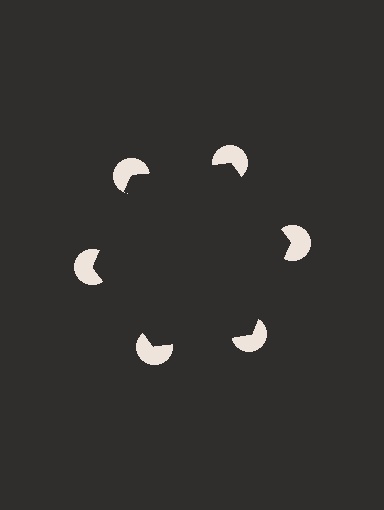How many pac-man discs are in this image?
There are 6 — one at each vertex of the illusory hexagon.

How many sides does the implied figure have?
6 sides.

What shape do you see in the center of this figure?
An illusory hexagon — its edges are inferred from the aligned wedge cuts in the pac-man discs, not physically drawn.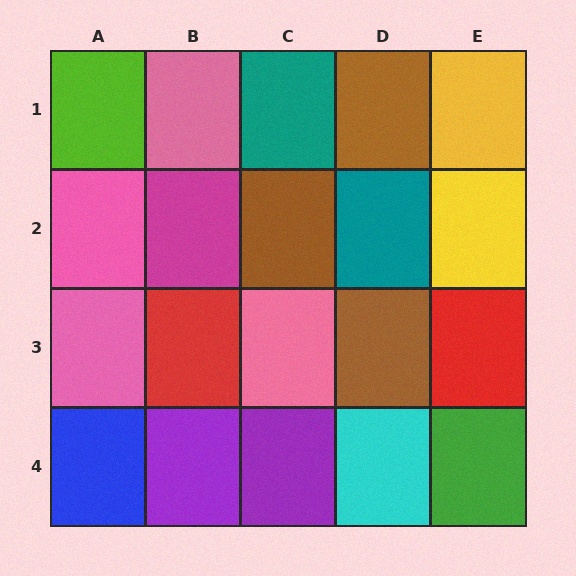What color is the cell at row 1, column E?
Yellow.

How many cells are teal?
2 cells are teal.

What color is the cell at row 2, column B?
Magenta.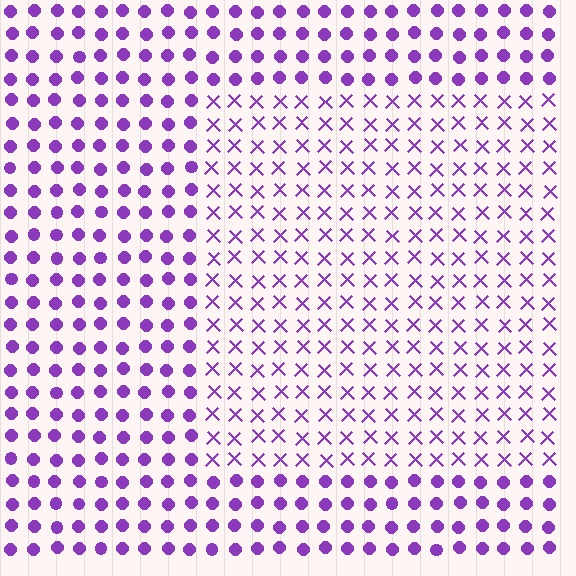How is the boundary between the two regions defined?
The boundary is defined by a change in element shape: X marks inside vs. circles outside. All elements share the same color and spacing.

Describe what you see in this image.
The image is filled with small purple elements arranged in a uniform grid. A rectangle-shaped region contains X marks, while the surrounding area contains circles. The boundary is defined purely by the change in element shape.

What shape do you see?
I see a rectangle.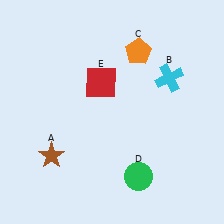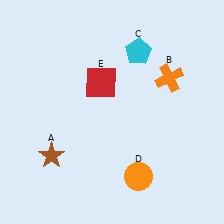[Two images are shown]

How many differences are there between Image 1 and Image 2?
There are 3 differences between the two images.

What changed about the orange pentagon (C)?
In Image 1, C is orange. In Image 2, it changed to cyan.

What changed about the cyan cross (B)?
In Image 1, B is cyan. In Image 2, it changed to orange.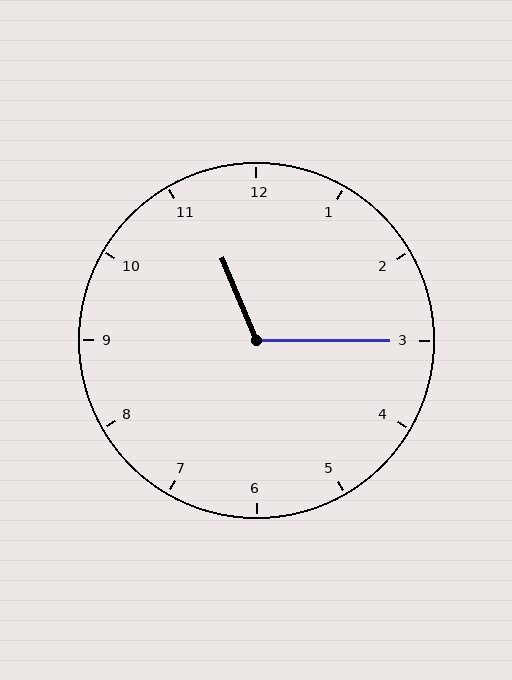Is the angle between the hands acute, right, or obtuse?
It is obtuse.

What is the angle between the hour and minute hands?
Approximately 112 degrees.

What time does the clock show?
11:15.